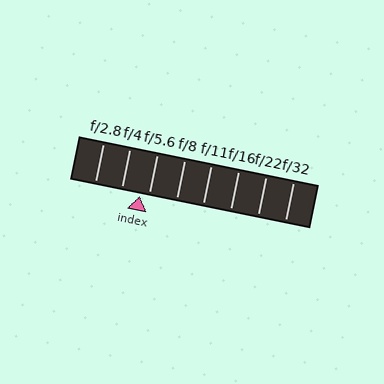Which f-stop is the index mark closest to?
The index mark is closest to f/5.6.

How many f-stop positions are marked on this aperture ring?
There are 8 f-stop positions marked.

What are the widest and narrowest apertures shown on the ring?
The widest aperture shown is f/2.8 and the narrowest is f/32.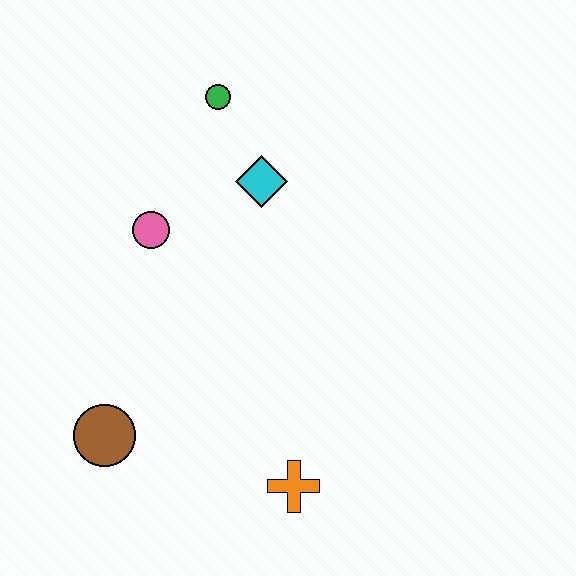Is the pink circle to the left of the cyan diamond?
Yes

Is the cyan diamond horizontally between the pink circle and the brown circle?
No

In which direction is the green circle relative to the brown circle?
The green circle is above the brown circle.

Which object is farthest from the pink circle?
The orange cross is farthest from the pink circle.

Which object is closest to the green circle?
The cyan diamond is closest to the green circle.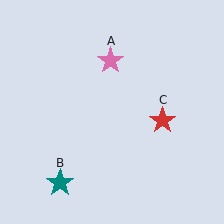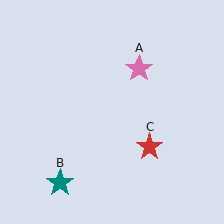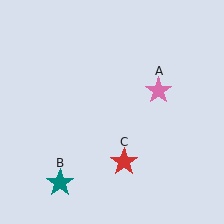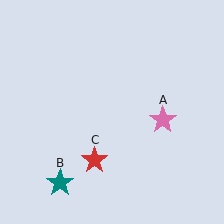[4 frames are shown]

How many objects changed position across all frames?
2 objects changed position: pink star (object A), red star (object C).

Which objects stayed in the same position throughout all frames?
Teal star (object B) remained stationary.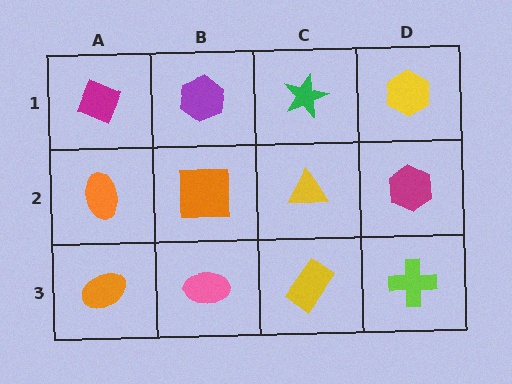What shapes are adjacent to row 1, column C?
A yellow triangle (row 2, column C), a purple hexagon (row 1, column B), a yellow hexagon (row 1, column D).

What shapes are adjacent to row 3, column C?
A yellow triangle (row 2, column C), a pink ellipse (row 3, column B), a lime cross (row 3, column D).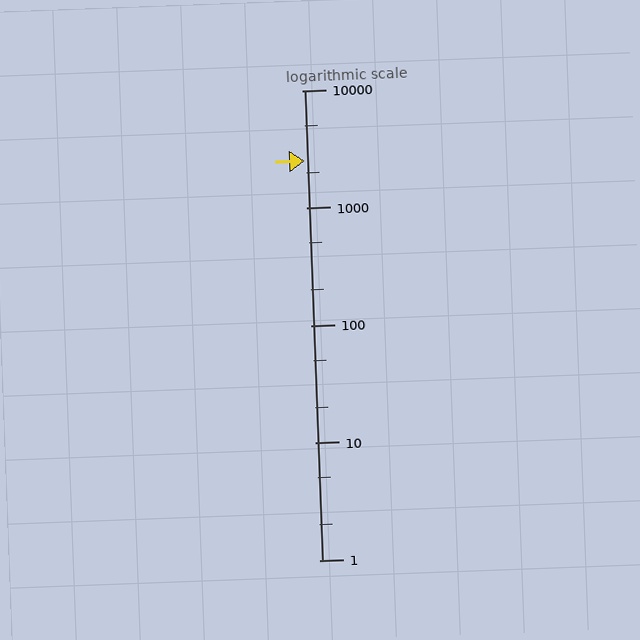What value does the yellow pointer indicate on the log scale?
The pointer indicates approximately 2500.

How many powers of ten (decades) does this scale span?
The scale spans 4 decades, from 1 to 10000.